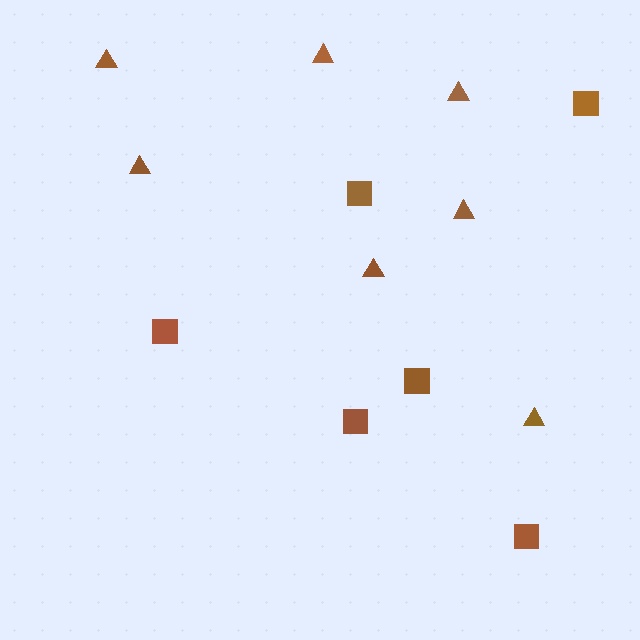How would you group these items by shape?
There are 2 groups: one group of triangles (7) and one group of squares (6).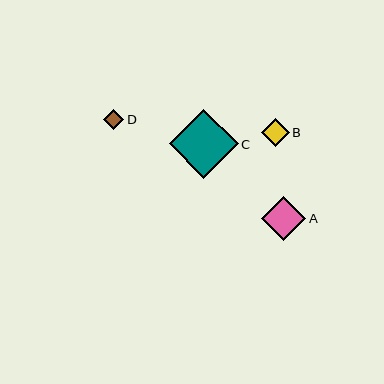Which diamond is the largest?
Diamond C is the largest with a size of approximately 69 pixels.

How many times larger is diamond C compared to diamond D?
Diamond C is approximately 3.4 times the size of diamond D.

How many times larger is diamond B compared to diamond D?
Diamond B is approximately 1.4 times the size of diamond D.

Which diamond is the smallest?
Diamond D is the smallest with a size of approximately 20 pixels.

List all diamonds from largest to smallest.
From largest to smallest: C, A, B, D.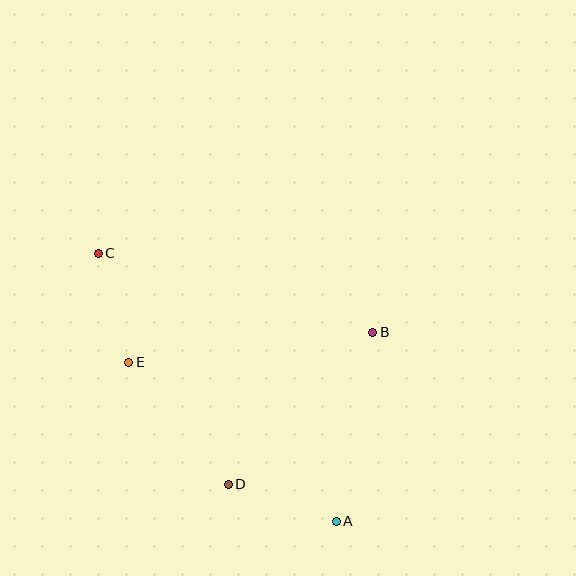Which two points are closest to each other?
Points C and E are closest to each other.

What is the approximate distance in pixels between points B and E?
The distance between B and E is approximately 246 pixels.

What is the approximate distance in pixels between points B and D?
The distance between B and D is approximately 210 pixels.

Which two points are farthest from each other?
Points A and C are farthest from each other.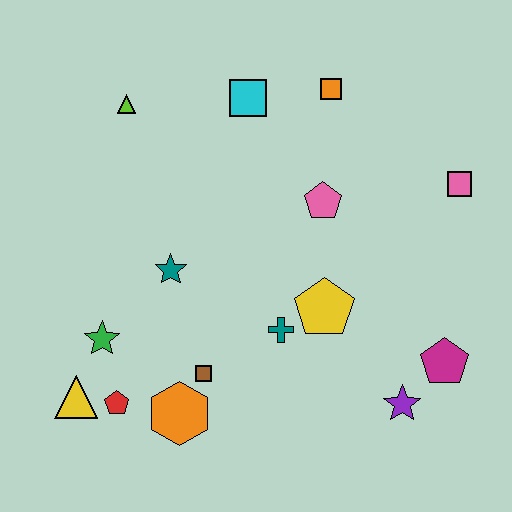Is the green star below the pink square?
Yes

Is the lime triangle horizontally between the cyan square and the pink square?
No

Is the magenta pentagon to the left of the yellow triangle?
No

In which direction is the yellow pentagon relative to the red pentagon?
The yellow pentagon is to the right of the red pentagon.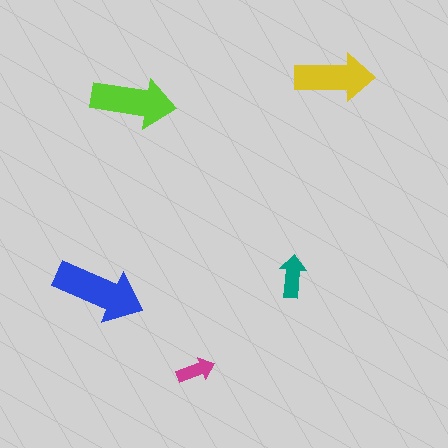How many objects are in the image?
There are 5 objects in the image.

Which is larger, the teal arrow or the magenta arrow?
The teal one.